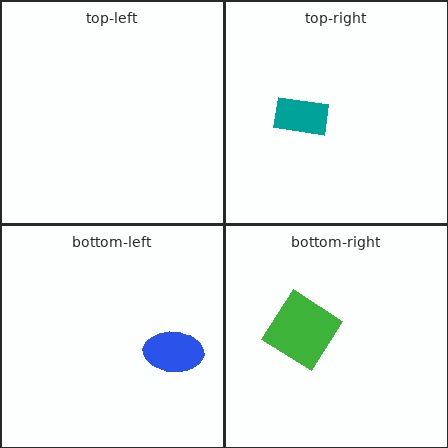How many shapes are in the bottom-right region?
1.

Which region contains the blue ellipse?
The bottom-left region.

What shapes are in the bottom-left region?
The blue ellipse.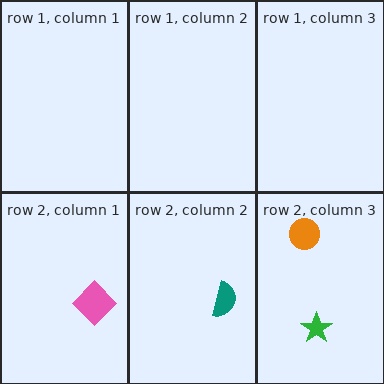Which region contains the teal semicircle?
The row 2, column 2 region.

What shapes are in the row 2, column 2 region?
The teal semicircle.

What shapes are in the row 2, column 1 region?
The pink diamond.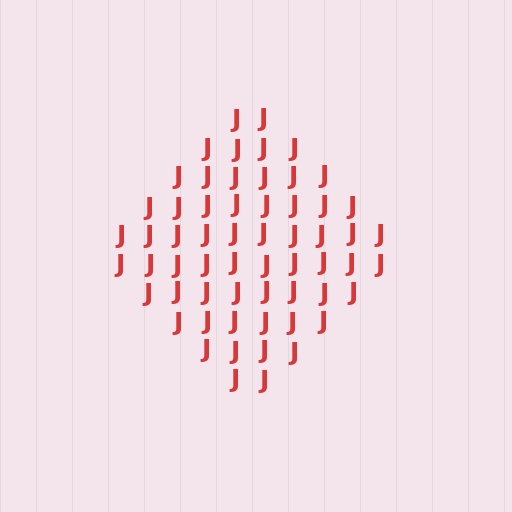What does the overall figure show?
The overall figure shows a diamond.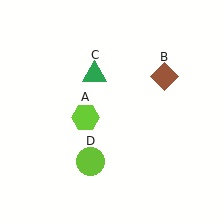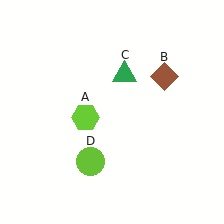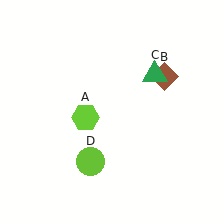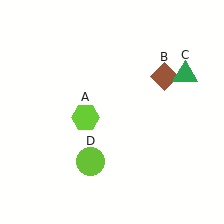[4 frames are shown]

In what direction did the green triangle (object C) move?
The green triangle (object C) moved right.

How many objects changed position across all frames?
1 object changed position: green triangle (object C).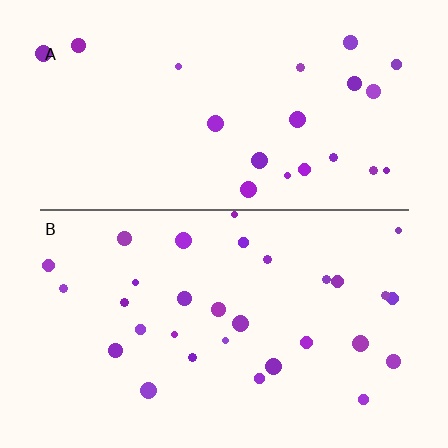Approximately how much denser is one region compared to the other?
Approximately 1.5× — region B over region A.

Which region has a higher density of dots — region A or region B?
B (the bottom).